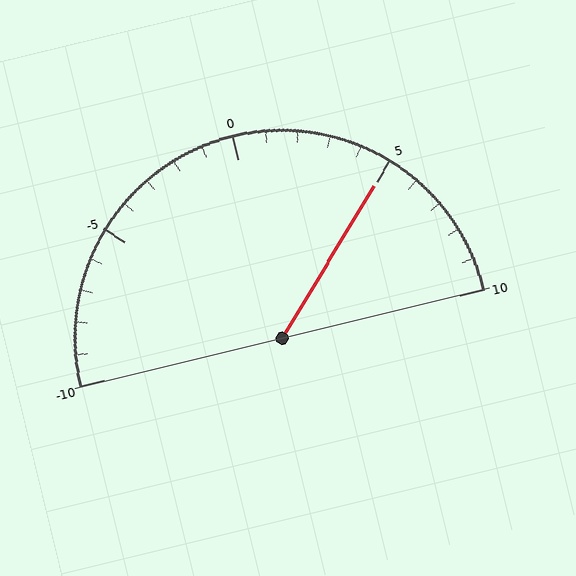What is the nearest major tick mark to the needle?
The nearest major tick mark is 5.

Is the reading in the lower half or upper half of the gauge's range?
The reading is in the upper half of the range (-10 to 10).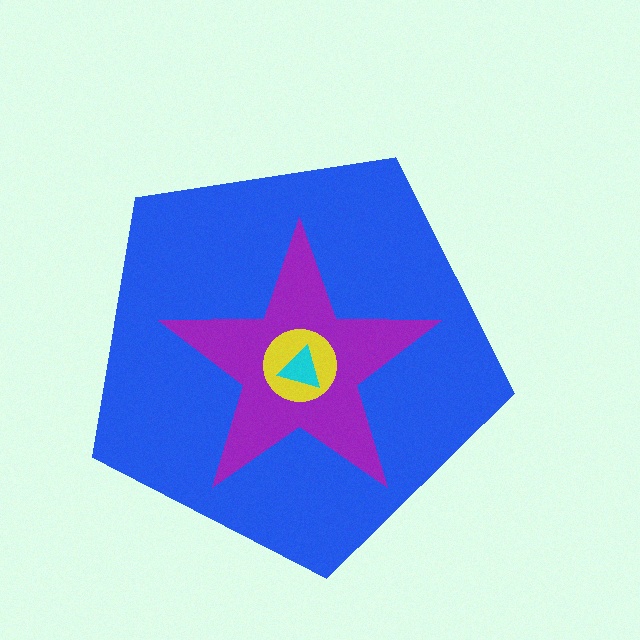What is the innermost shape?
The cyan triangle.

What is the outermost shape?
The blue pentagon.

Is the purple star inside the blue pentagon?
Yes.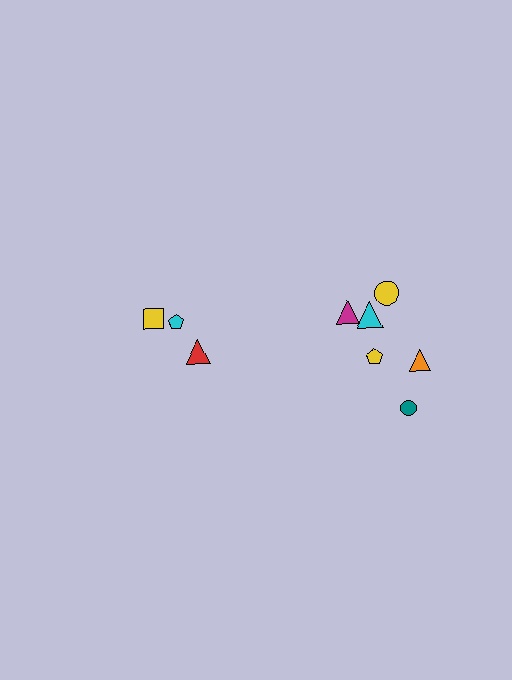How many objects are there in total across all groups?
There are 9 objects.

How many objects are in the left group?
There are 3 objects.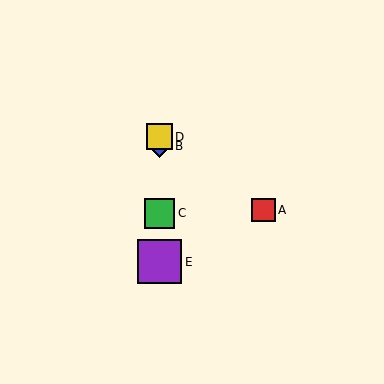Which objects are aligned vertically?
Objects B, C, D, E are aligned vertically.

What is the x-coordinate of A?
Object A is at x≈263.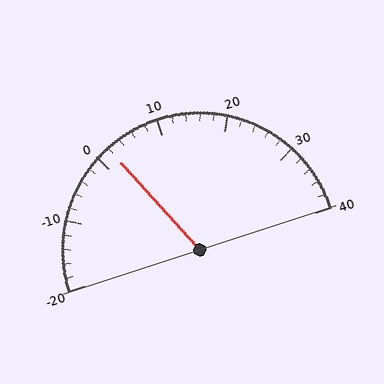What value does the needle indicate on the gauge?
The needle indicates approximately 2.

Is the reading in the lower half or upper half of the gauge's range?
The reading is in the lower half of the range (-20 to 40).